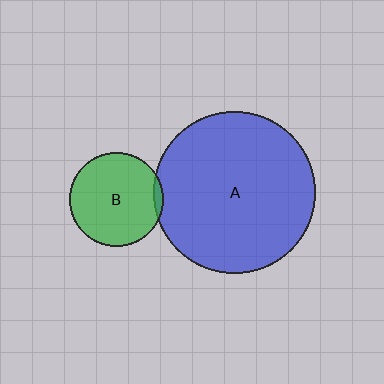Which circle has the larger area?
Circle A (blue).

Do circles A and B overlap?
Yes.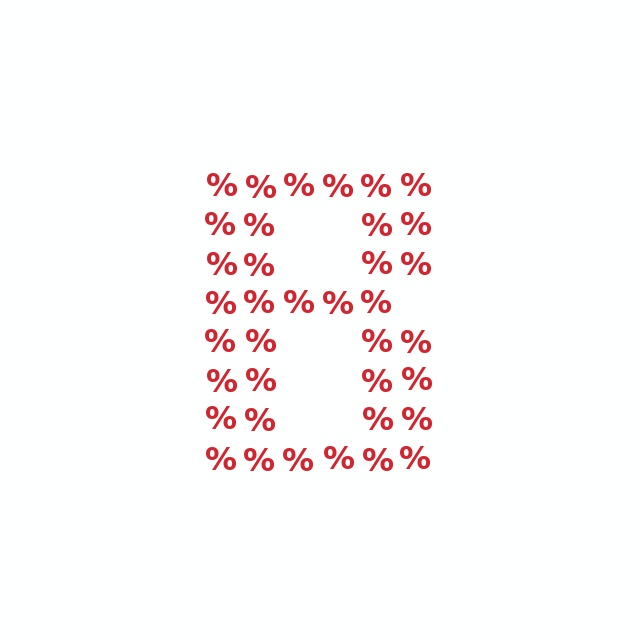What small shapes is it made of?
It is made of small percent signs.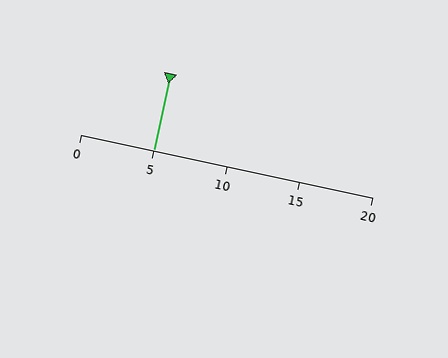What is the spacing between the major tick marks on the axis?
The major ticks are spaced 5 apart.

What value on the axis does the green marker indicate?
The marker indicates approximately 5.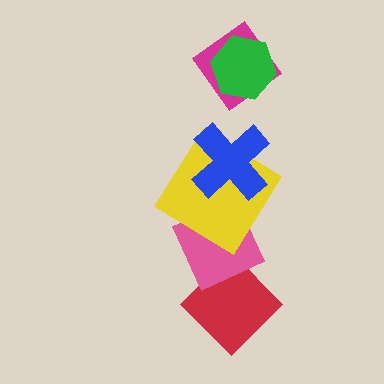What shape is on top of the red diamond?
The pink diamond is on top of the red diamond.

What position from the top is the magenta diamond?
The magenta diamond is 2nd from the top.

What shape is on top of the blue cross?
The magenta diamond is on top of the blue cross.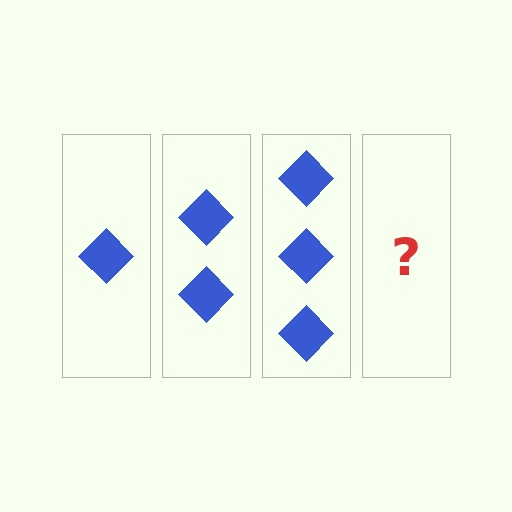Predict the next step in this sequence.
The next step is 4 diamonds.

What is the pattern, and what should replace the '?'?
The pattern is that each step adds one more diamond. The '?' should be 4 diamonds.